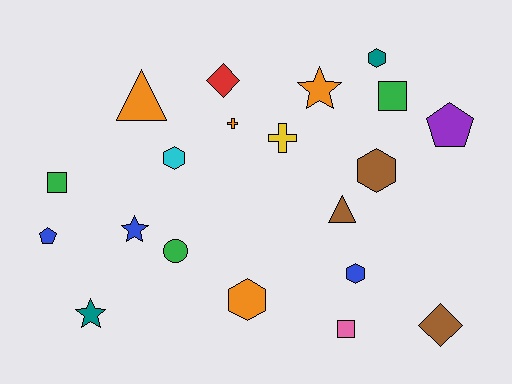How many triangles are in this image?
There are 2 triangles.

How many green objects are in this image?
There are 3 green objects.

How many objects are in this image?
There are 20 objects.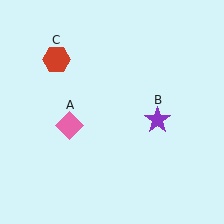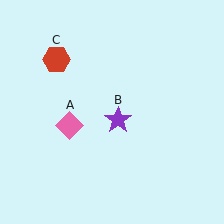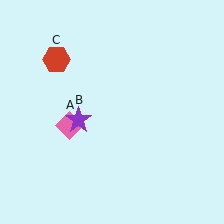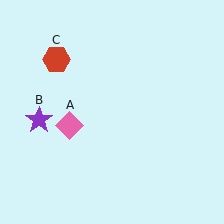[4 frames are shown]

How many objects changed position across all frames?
1 object changed position: purple star (object B).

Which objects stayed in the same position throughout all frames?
Pink diamond (object A) and red hexagon (object C) remained stationary.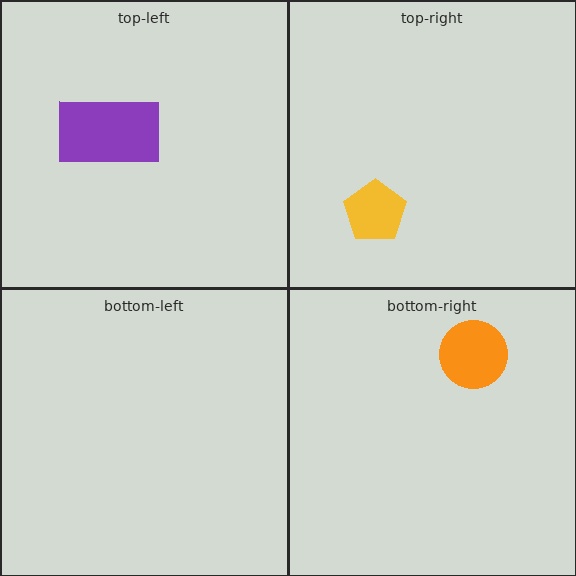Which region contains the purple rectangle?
The top-left region.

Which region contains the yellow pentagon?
The top-right region.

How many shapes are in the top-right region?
1.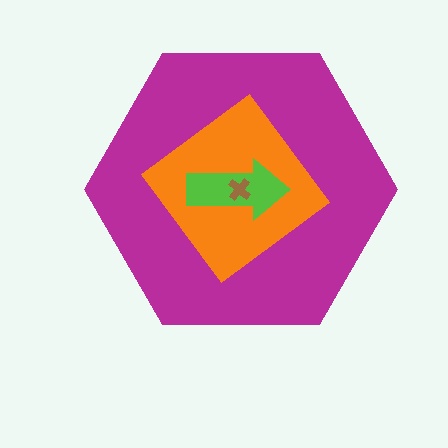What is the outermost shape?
The magenta hexagon.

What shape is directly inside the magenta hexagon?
The orange diamond.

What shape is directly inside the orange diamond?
The lime arrow.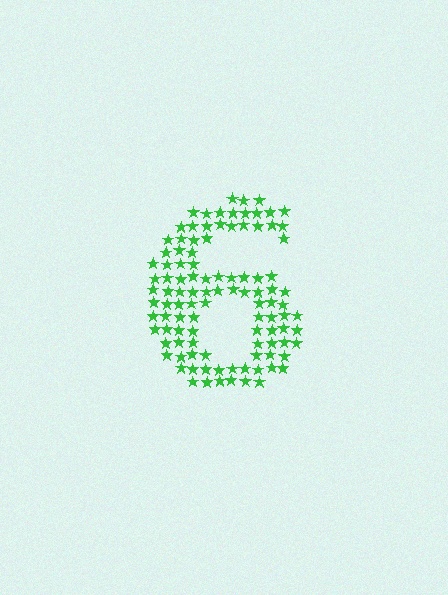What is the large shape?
The large shape is the digit 6.